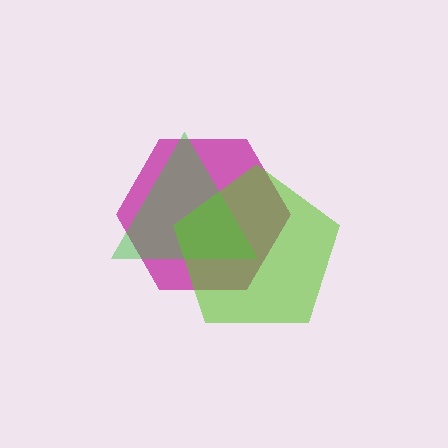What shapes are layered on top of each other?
The layered shapes are: a magenta hexagon, a green triangle, a lime pentagon.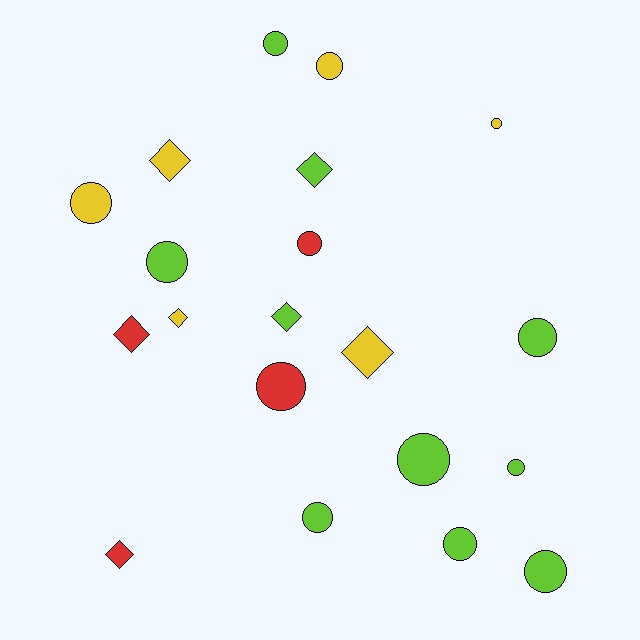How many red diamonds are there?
There are 2 red diamonds.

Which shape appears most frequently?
Circle, with 13 objects.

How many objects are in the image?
There are 20 objects.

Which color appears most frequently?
Lime, with 10 objects.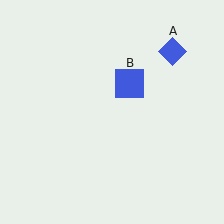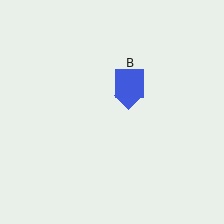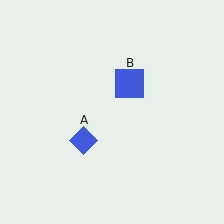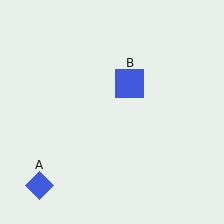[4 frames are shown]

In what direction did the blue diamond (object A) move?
The blue diamond (object A) moved down and to the left.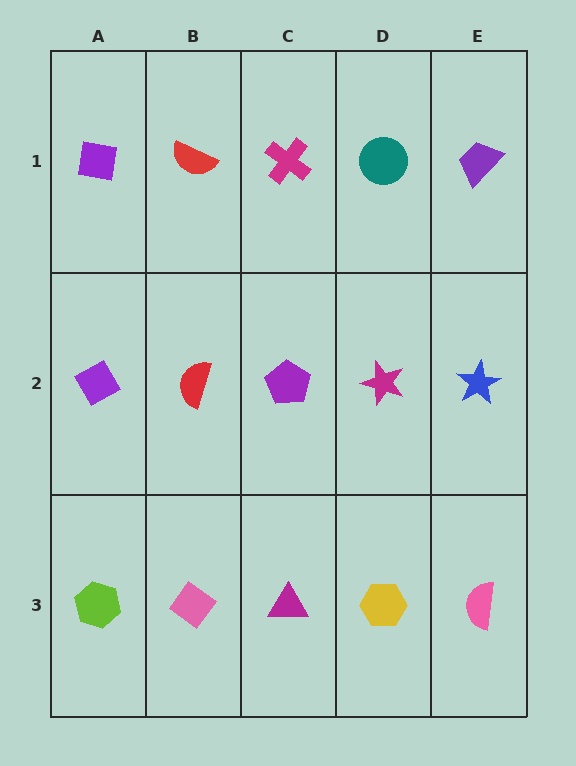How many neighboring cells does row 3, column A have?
2.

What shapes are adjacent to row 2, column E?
A purple trapezoid (row 1, column E), a pink semicircle (row 3, column E), a magenta star (row 2, column D).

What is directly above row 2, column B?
A red semicircle.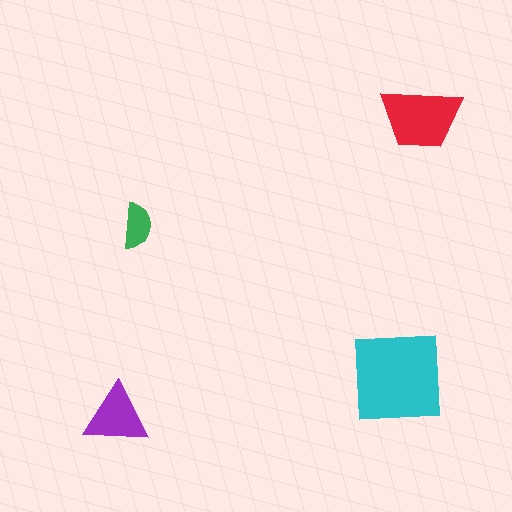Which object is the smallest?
The green semicircle.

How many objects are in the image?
There are 4 objects in the image.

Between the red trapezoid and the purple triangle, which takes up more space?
The red trapezoid.